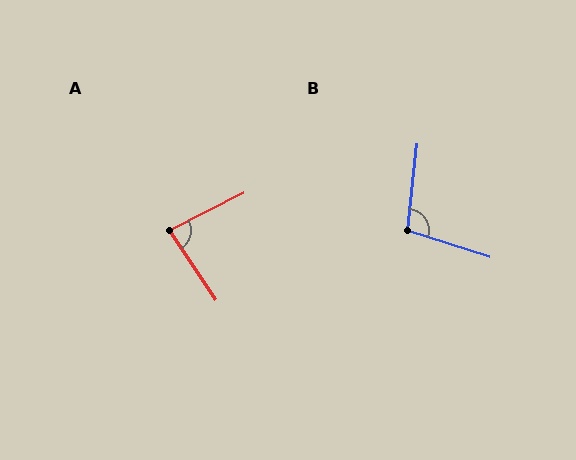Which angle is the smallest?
A, at approximately 83 degrees.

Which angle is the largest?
B, at approximately 101 degrees.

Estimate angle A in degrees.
Approximately 83 degrees.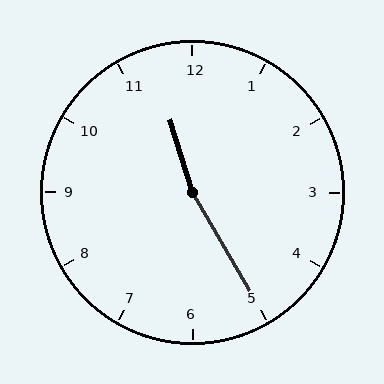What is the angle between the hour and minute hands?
Approximately 168 degrees.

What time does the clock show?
11:25.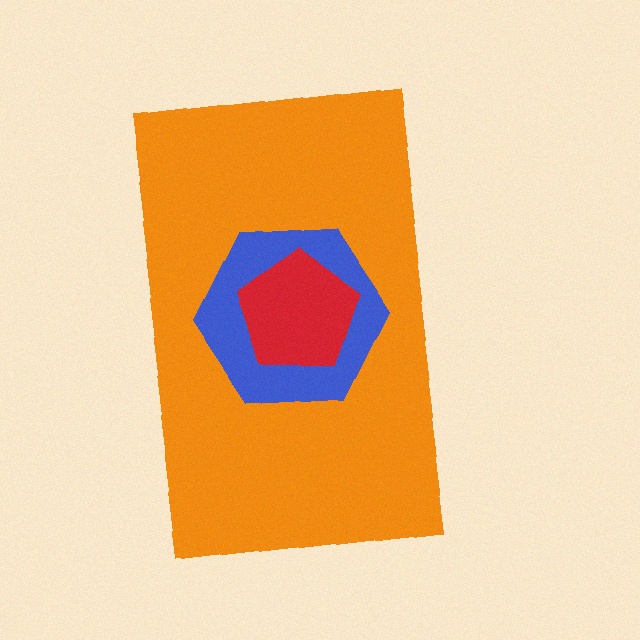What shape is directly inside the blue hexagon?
The red pentagon.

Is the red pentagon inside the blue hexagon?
Yes.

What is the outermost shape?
The orange rectangle.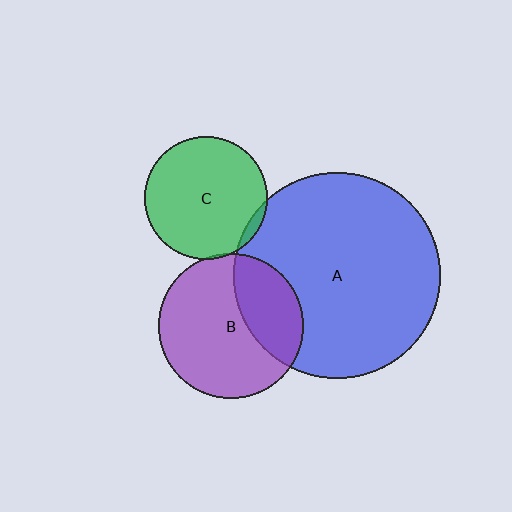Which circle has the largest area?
Circle A (blue).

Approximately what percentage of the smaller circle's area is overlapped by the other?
Approximately 5%.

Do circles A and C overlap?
Yes.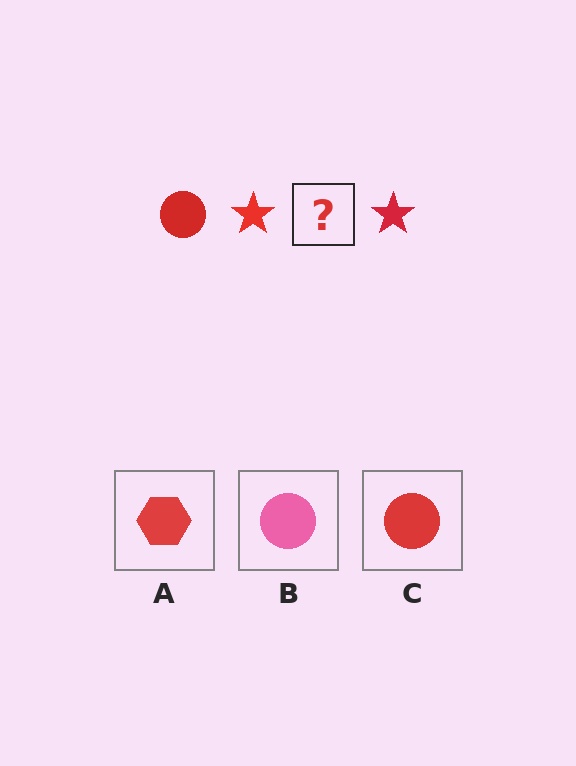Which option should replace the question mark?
Option C.